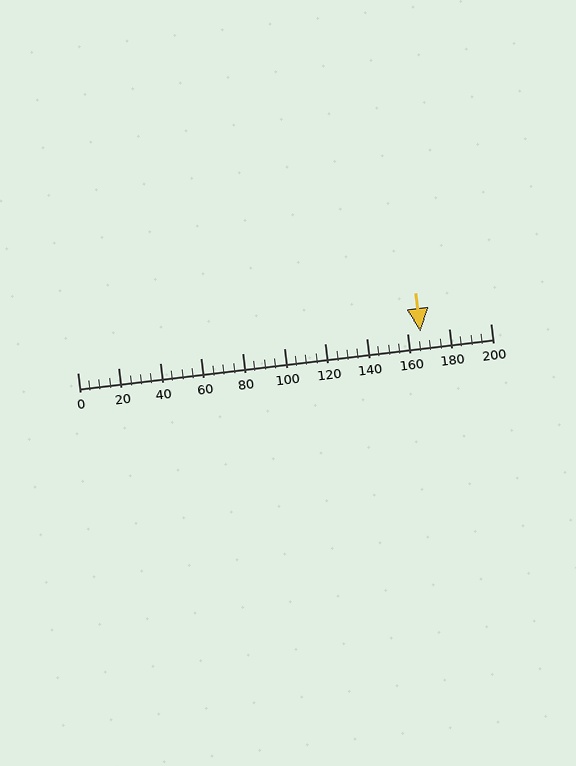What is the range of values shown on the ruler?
The ruler shows values from 0 to 200.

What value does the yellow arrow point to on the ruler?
The yellow arrow points to approximately 166.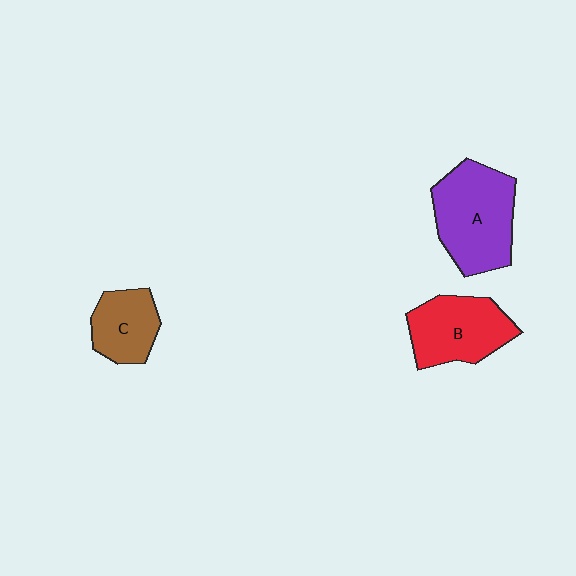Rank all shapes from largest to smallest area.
From largest to smallest: A (purple), B (red), C (brown).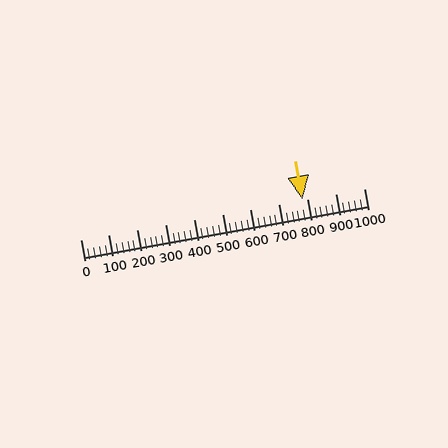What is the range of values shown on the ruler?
The ruler shows values from 0 to 1000.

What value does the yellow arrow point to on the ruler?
The yellow arrow points to approximately 783.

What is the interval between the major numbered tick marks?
The major tick marks are spaced 100 units apart.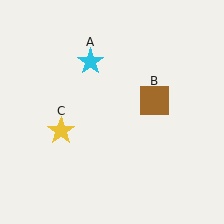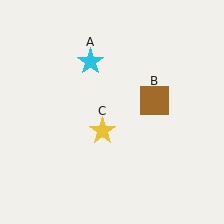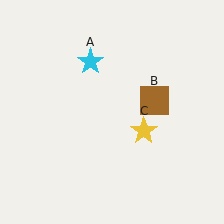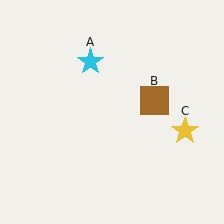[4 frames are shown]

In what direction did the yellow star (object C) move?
The yellow star (object C) moved right.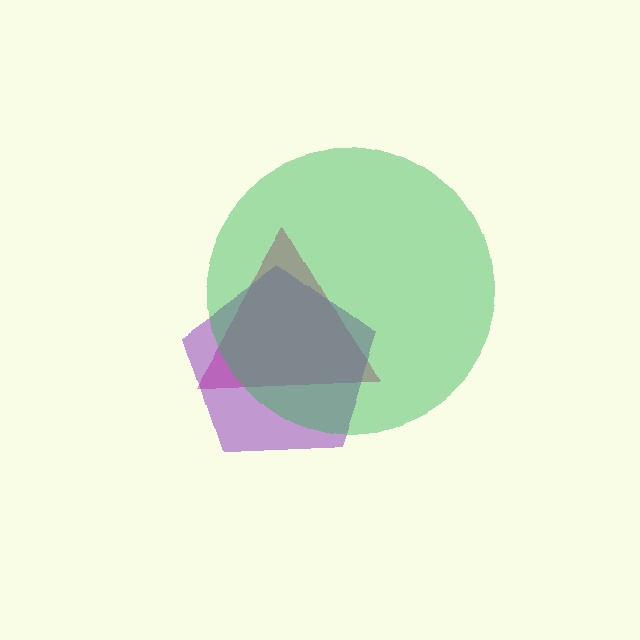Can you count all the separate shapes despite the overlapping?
Yes, there are 3 separate shapes.